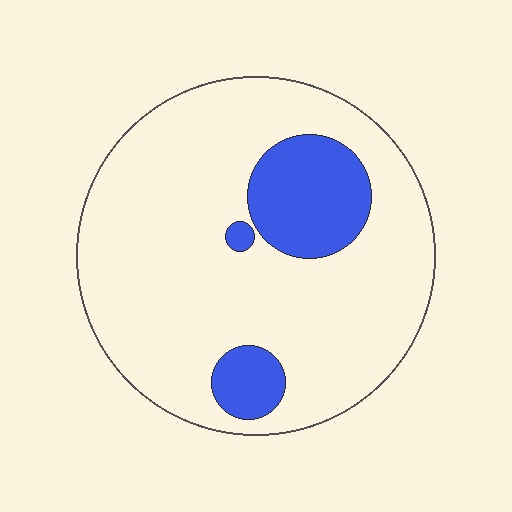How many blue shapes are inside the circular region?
3.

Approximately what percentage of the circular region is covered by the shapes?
Approximately 15%.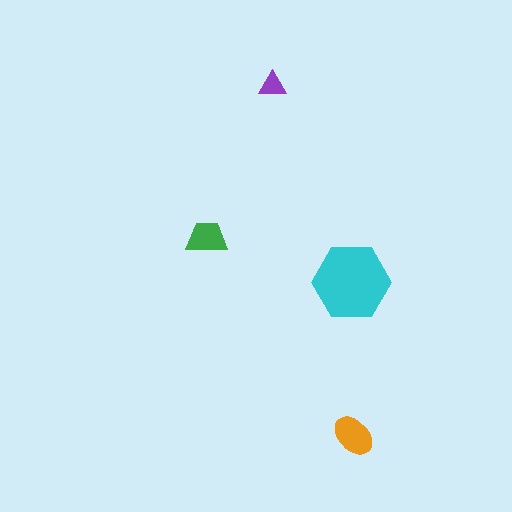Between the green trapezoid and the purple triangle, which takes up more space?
The green trapezoid.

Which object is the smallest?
The purple triangle.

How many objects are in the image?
There are 4 objects in the image.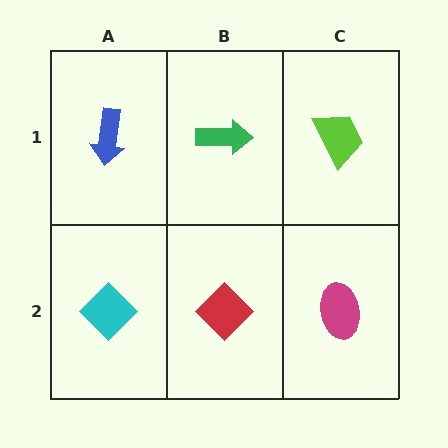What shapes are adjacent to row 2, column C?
A lime trapezoid (row 1, column C), a red diamond (row 2, column B).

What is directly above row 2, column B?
A green arrow.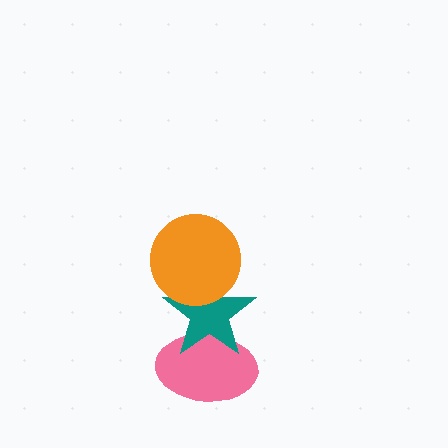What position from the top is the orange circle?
The orange circle is 1st from the top.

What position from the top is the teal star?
The teal star is 2nd from the top.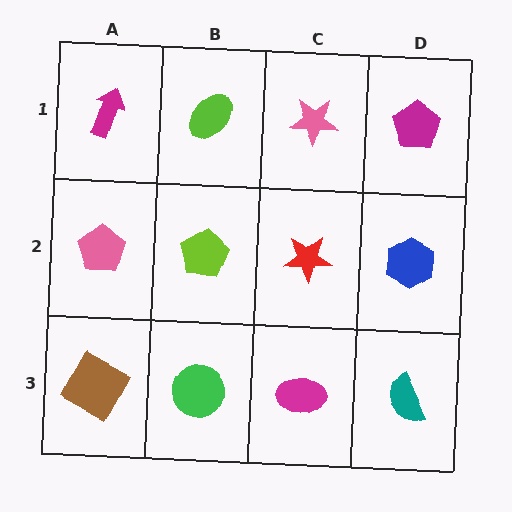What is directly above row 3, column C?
A red star.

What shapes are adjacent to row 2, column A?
A magenta arrow (row 1, column A), a brown square (row 3, column A), a lime pentagon (row 2, column B).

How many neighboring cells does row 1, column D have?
2.